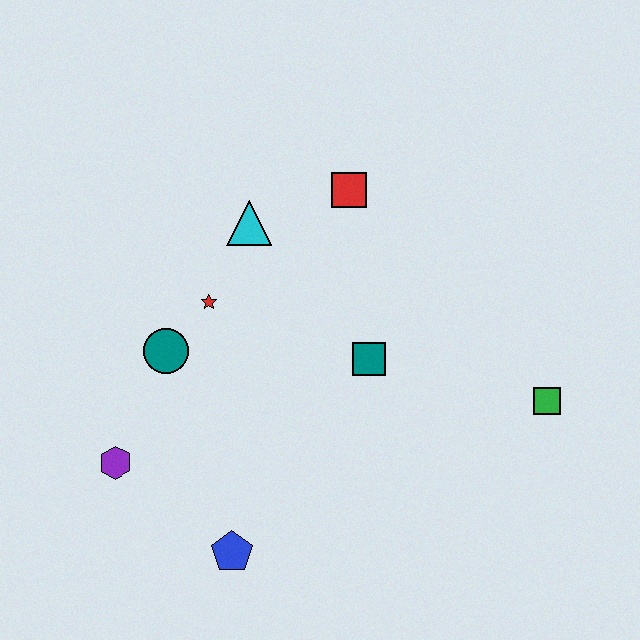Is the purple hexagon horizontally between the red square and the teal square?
No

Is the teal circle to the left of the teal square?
Yes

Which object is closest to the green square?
The teal square is closest to the green square.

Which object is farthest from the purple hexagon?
The green square is farthest from the purple hexagon.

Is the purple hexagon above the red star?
No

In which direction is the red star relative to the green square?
The red star is to the left of the green square.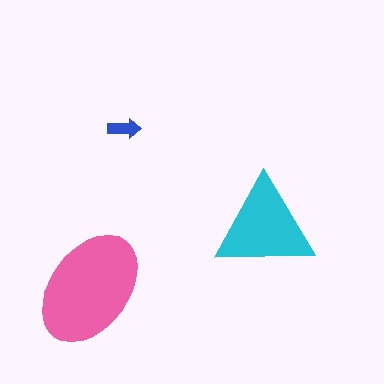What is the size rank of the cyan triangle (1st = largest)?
2nd.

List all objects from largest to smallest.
The pink ellipse, the cyan triangle, the blue arrow.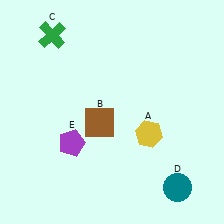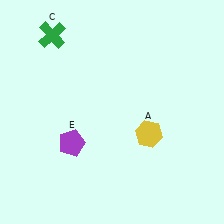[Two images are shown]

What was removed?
The teal circle (D), the brown square (B) were removed in Image 2.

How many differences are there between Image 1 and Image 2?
There are 2 differences between the two images.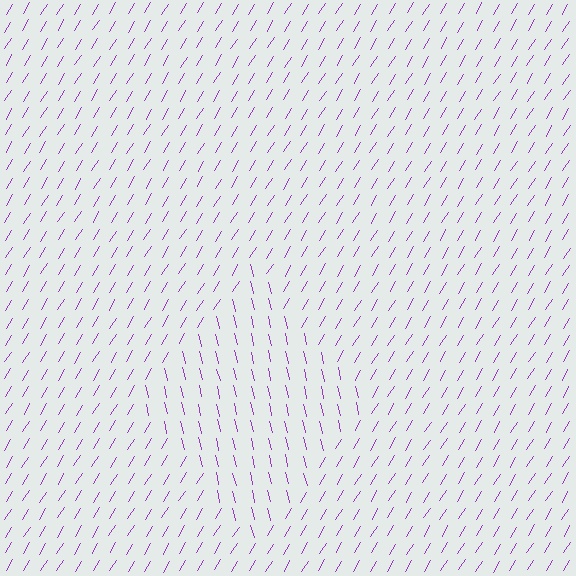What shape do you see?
I see a diamond.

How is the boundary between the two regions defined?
The boundary is defined purely by a change in line orientation (approximately 45 degrees difference). All lines are the same color and thickness.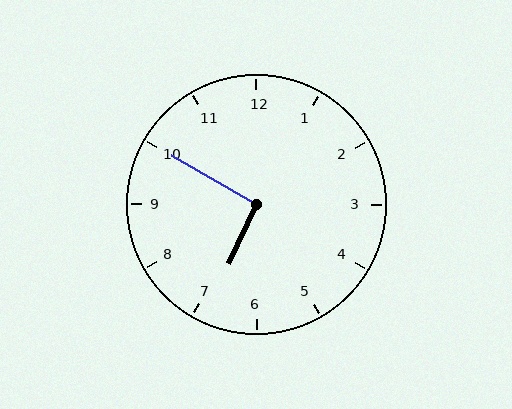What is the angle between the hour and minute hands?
Approximately 95 degrees.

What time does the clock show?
6:50.